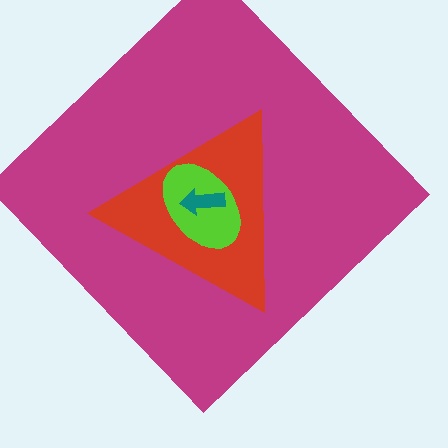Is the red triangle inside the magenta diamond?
Yes.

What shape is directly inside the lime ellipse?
The teal arrow.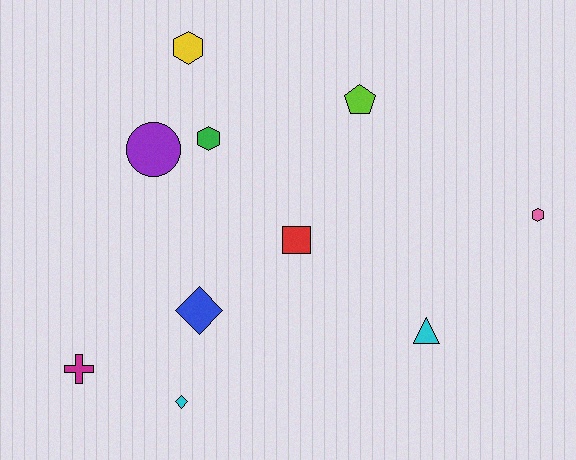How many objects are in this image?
There are 10 objects.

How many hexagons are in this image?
There are 3 hexagons.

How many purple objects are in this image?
There is 1 purple object.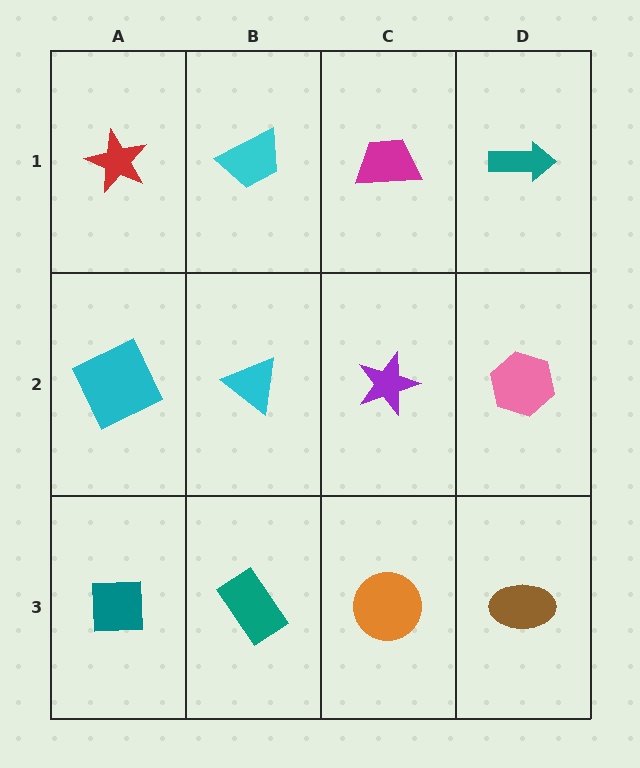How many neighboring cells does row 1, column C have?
3.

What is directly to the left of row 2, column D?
A purple star.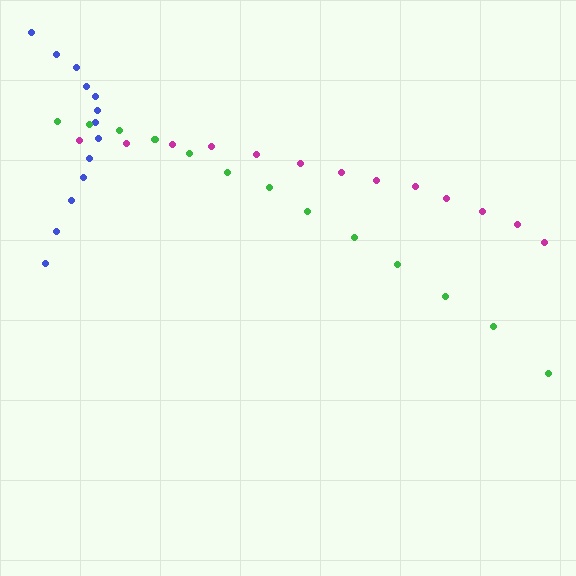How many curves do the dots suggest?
There are 3 distinct paths.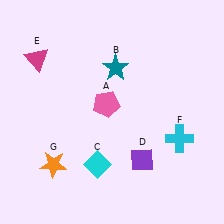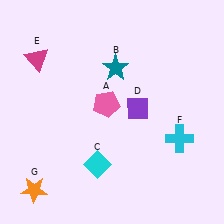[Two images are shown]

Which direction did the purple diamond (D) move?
The purple diamond (D) moved up.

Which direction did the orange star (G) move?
The orange star (G) moved down.